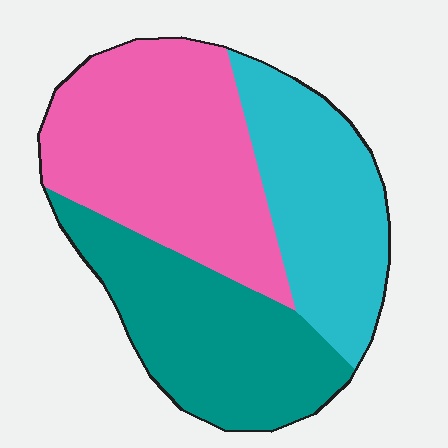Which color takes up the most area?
Pink, at roughly 40%.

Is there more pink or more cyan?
Pink.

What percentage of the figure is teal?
Teal takes up about one third (1/3) of the figure.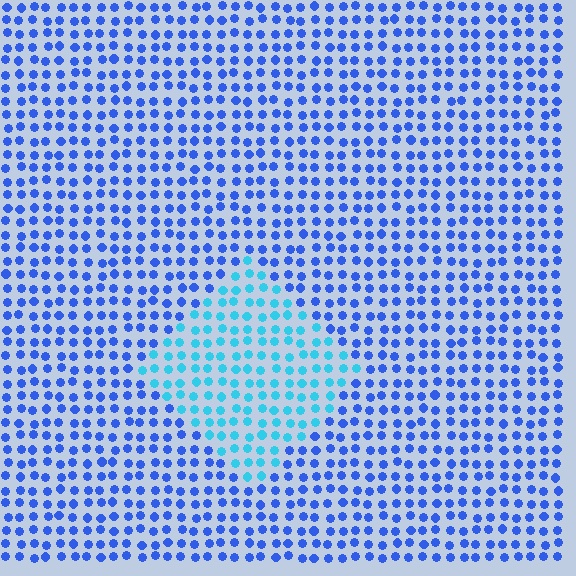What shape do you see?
I see a diamond.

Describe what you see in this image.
The image is filled with small blue elements in a uniform arrangement. A diamond-shaped region is visible where the elements are tinted to a slightly different hue, forming a subtle color boundary.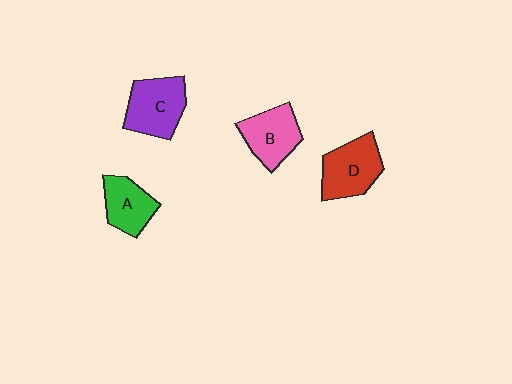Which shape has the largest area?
Shape C (purple).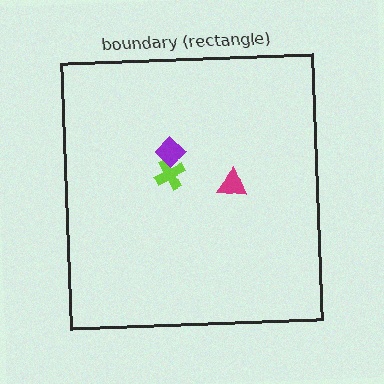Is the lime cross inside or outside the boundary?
Inside.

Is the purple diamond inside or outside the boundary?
Inside.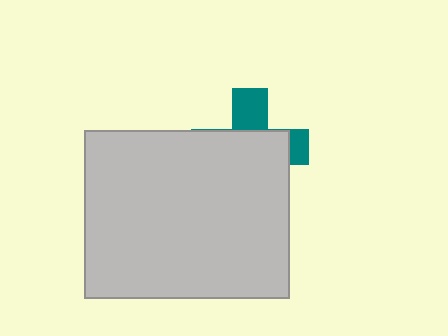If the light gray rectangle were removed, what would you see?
You would see the complete teal cross.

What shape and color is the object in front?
The object in front is a light gray rectangle.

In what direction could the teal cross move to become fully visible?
The teal cross could move up. That would shift it out from behind the light gray rectangle entirely.